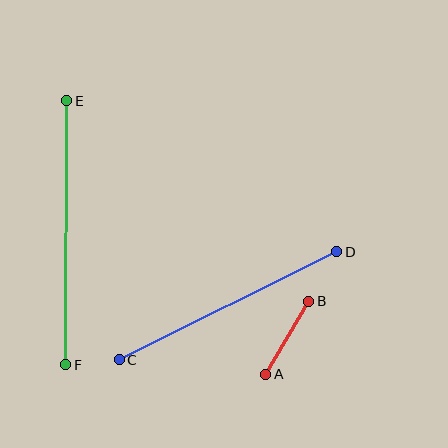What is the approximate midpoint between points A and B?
The midpoint is at approximately (287, 338) pixels.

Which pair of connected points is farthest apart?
Points E and F are farthest apart.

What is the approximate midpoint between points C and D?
The midpoint is at approximately (228, 306) pixels.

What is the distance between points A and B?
The distance is approximately 85 pixels.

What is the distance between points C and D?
The distance is approximately 243 pixels.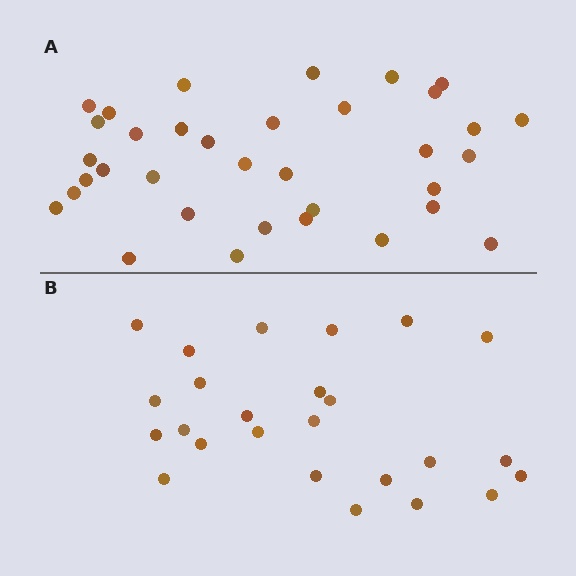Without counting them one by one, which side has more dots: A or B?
Region A (the top region) has more dots.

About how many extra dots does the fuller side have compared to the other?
Region A has roughly 10 or so more dots than region B.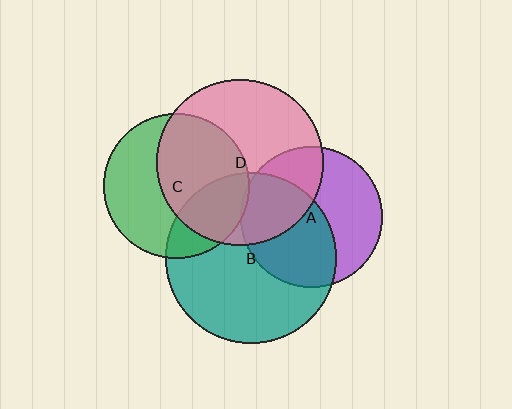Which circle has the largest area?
Circle B (teal).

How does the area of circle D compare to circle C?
Approximately 1.3 times.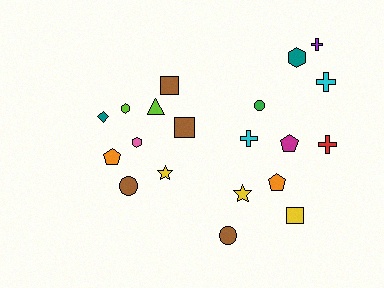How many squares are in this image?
There are 3 squares.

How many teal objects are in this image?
There are 2 teal objects.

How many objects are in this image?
There are 20 objects.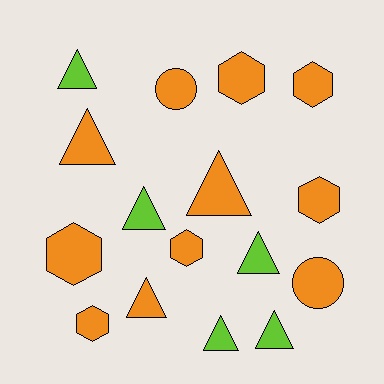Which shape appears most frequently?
Triangle, with 8 objects.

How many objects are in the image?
There are 16 objects.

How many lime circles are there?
There are no lime circles.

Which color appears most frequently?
Orange, with 11 objects.